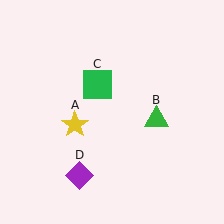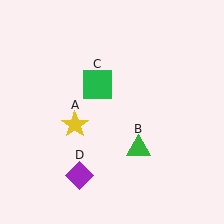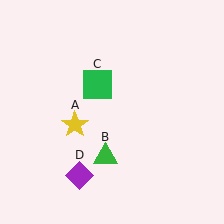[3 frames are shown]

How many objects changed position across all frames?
1 object changed position: green triangle (object B).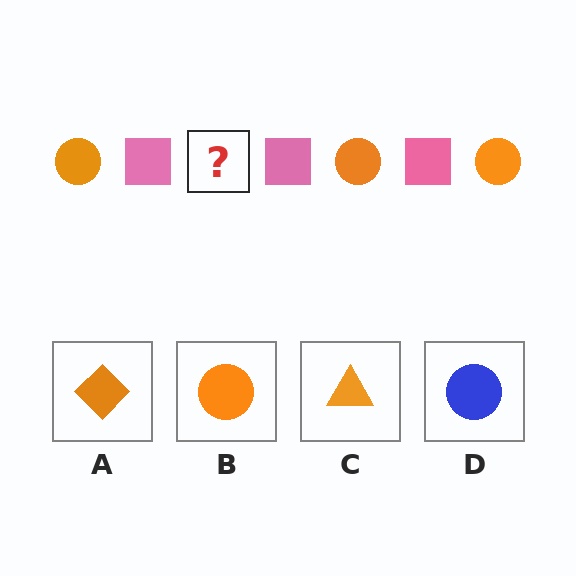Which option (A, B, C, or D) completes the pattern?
B.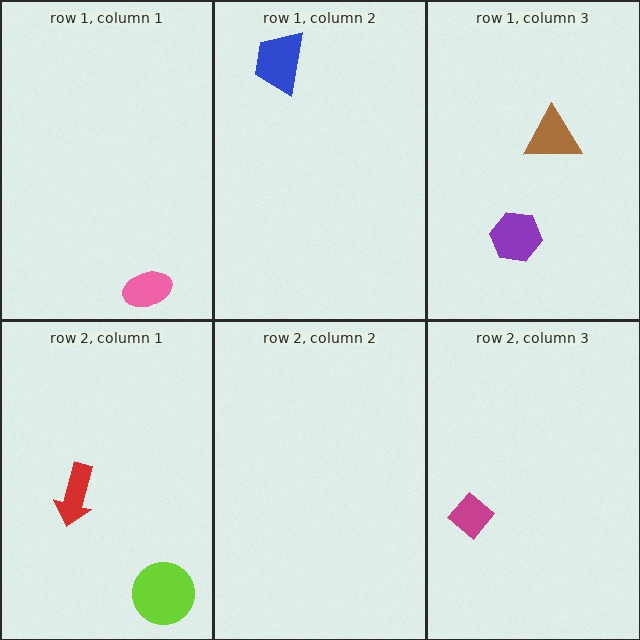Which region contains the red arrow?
The row 2, column 1 region.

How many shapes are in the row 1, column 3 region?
2.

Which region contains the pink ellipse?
The row 1, column 1 region.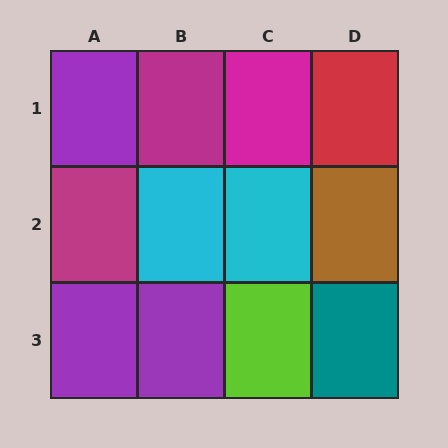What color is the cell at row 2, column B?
Cyan.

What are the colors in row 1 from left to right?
Purple, magenta, magenta, red.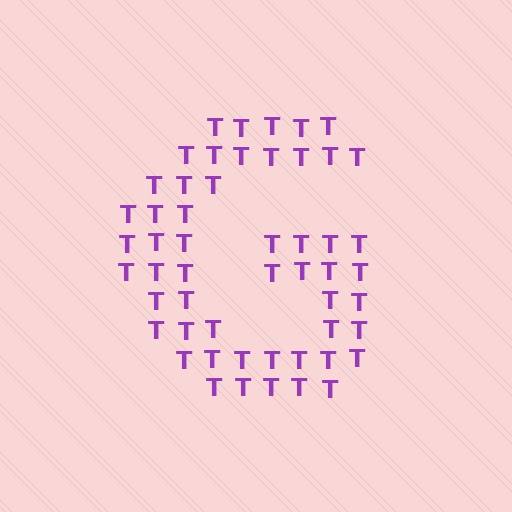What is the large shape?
The large shape is the letter G.